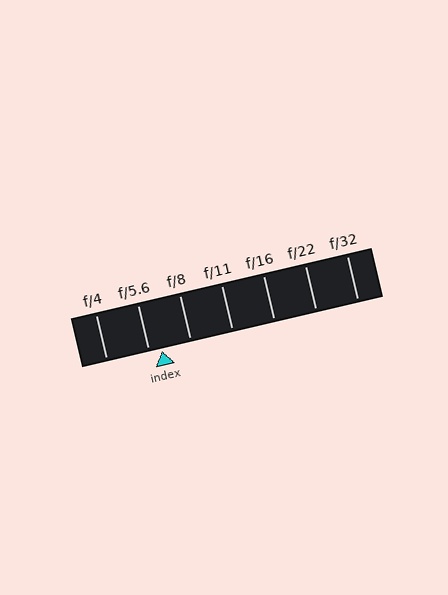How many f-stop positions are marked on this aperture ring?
There are 7 f-stop positions marked.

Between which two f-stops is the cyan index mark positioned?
The index mark is between f/5.6 and f/8.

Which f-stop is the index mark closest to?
The index mark is closest to f/5.6.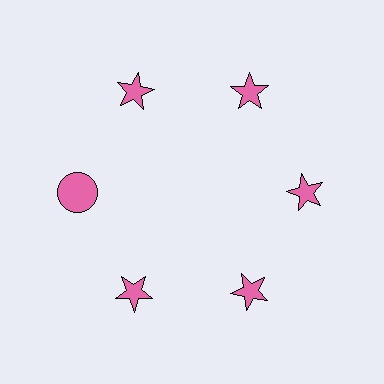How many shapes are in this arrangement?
There are 6 shapes arranged in a ring pattern.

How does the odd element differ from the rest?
It has a different shape: circle instead of star.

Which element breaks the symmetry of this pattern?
The pink circle at roughly the 9 o'clock position breaks the symmetry. All other shapes are pink stars.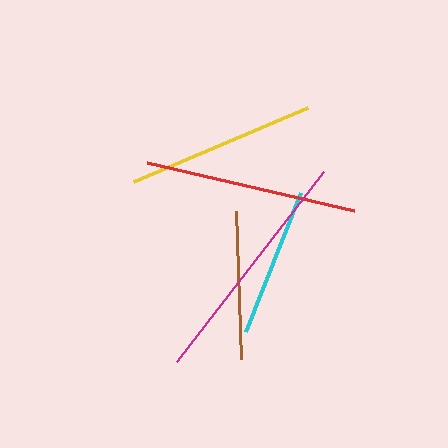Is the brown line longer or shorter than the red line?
The red line is longer than the brown line.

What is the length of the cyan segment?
The cyan segment is approximately 149 pixels long.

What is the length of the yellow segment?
The yellow segment is approximately 189 pixels long.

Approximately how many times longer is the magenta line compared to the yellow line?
The magenta line is approximately 1.3 times the length of the yellow line.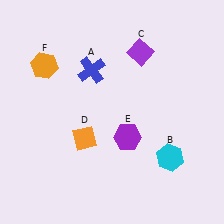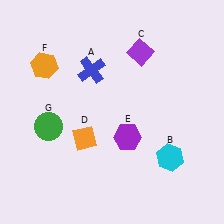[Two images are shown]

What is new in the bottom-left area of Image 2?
A green circle (G) was added in the bottom-left area of Image 2.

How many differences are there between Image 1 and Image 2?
There is 1 difference between the two images.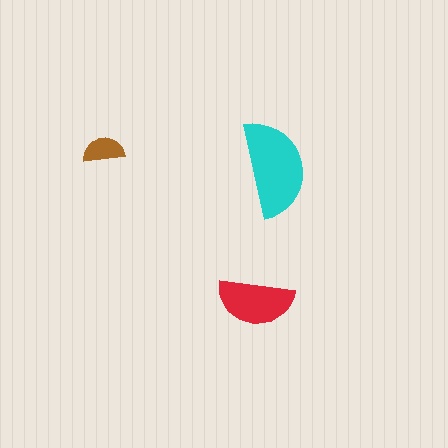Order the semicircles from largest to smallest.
the cyan one, the red one, the brown one.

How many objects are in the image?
There are 3 objects in the image.